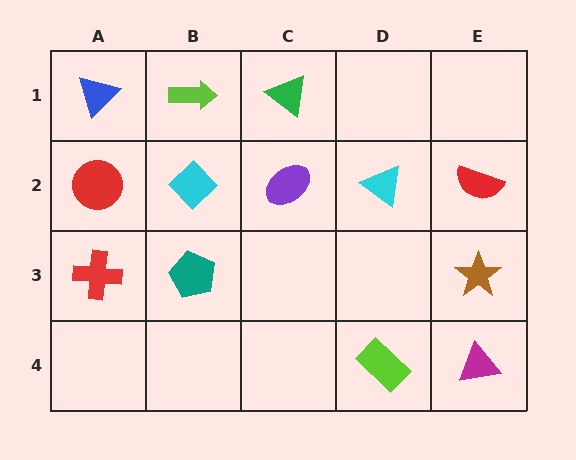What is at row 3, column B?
A teal pentagon.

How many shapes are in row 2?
5 shapes.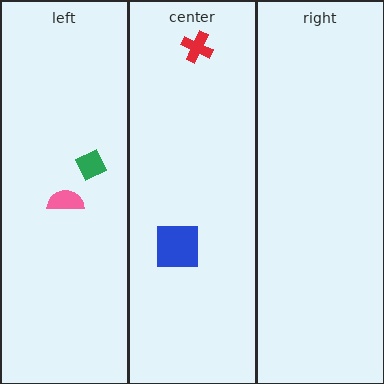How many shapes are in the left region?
2.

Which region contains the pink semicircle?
The left region.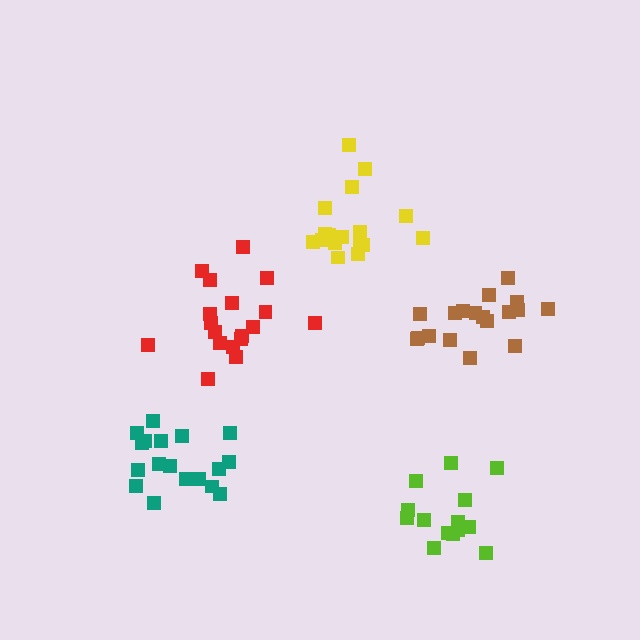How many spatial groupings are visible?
There are 5 spatial groupings.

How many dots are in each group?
Group 1: 14 dots, Group 2: 18 dots, Group 3: 18 dots, Group 4: 18 dots, Group 5: 17 dots (85 total).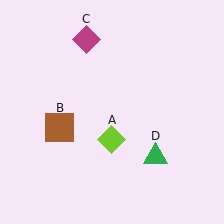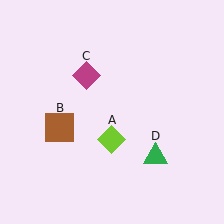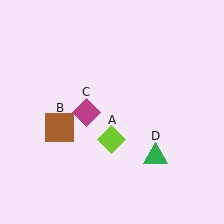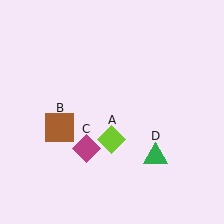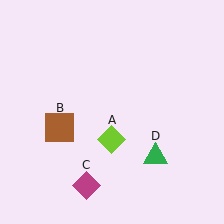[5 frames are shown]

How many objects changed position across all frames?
1 object changed position: magenta diamond (object C).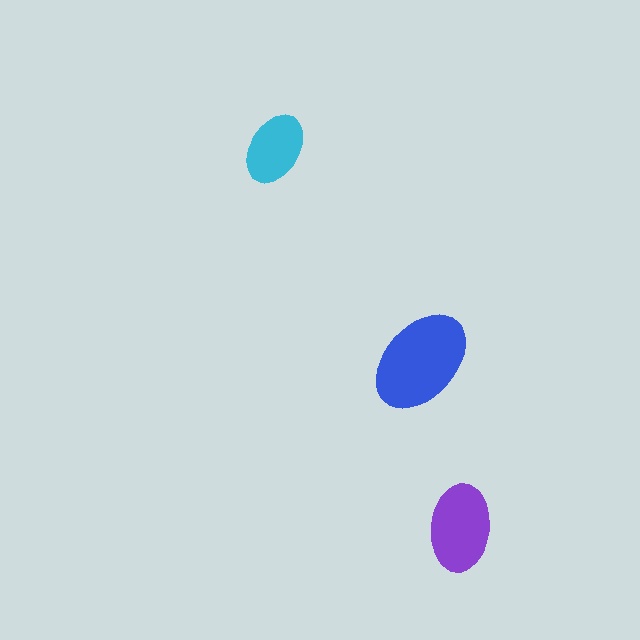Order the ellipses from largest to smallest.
the blue one, the purple one, the cyan one.